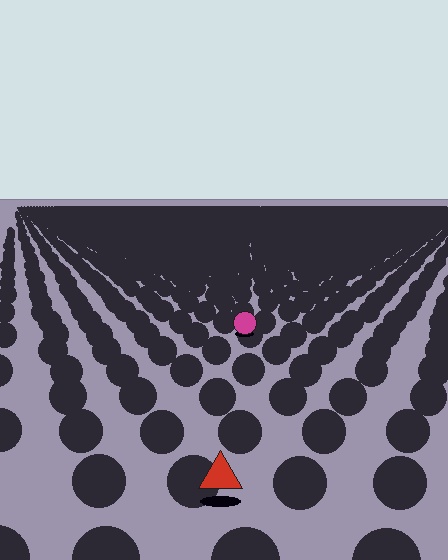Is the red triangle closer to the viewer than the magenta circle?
Yes. The red triangle is closer — you can tell from the texture gradient: the ground texture is coarser near it.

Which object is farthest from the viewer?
The magenta circle is farthest from the viewer. It appears smaller and the ground texture around it is denser.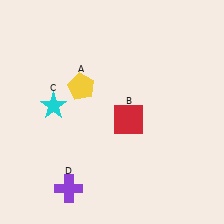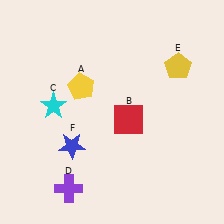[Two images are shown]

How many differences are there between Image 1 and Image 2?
There are 2 differences between the two images.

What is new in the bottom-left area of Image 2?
A blue star (F) was added in the bottom-left area of Image 2.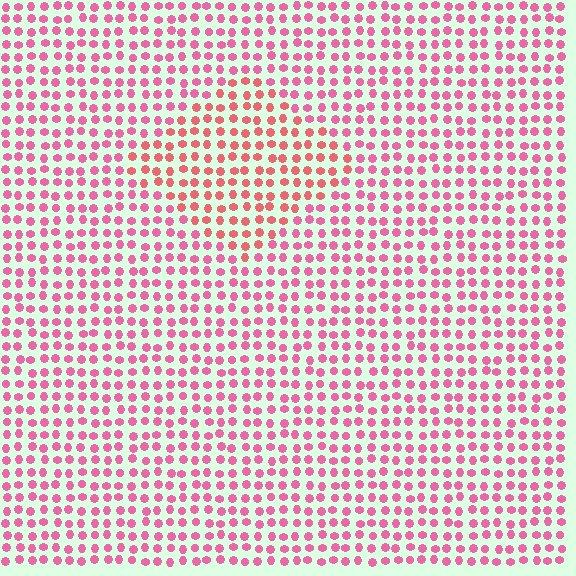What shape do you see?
I see a diamond.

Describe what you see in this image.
The image is filled with small pink elements in a uniform arrangement. A diamond-shaped region is visible where the elements are tinted to a slightly different hue, forming a subtle color boundary.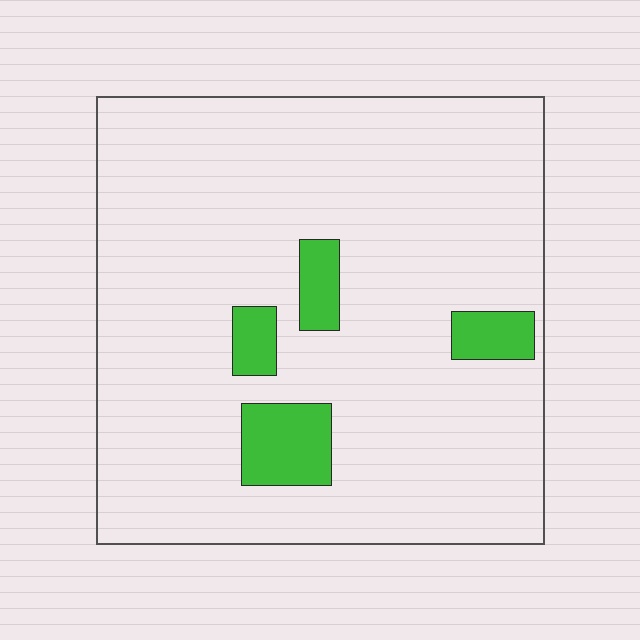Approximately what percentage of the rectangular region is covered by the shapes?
Approximately 10%.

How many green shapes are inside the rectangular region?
4.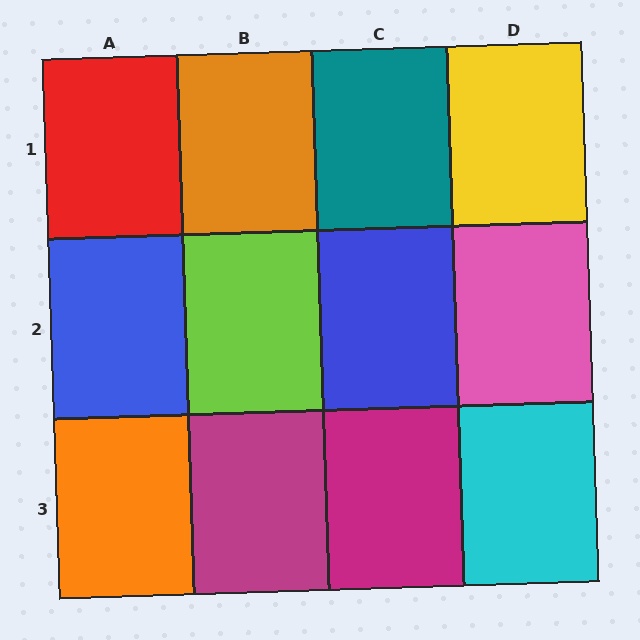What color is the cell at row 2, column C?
Blue.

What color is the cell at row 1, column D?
Yellow.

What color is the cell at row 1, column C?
Teal.